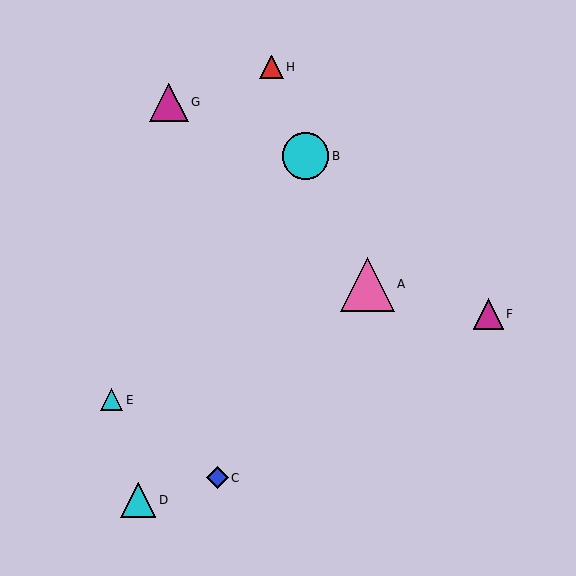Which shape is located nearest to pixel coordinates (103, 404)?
The cyan triangle (labeled E) at (111, 400) is nearest to that location.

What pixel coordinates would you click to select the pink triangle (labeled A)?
Click at (368, 284) to select the pink triangle A.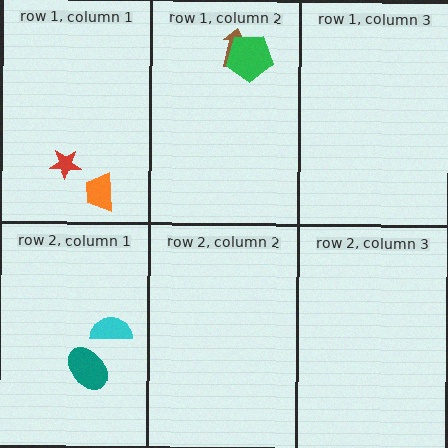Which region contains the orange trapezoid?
The row 1, column 1 region.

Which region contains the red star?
The row 1, column 1 region.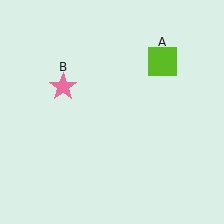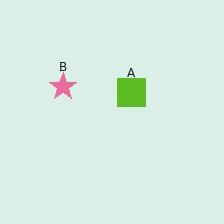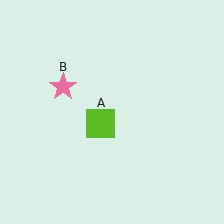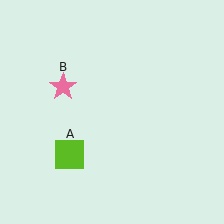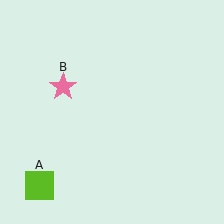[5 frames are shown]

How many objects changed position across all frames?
1 object changed position: lime square (object A).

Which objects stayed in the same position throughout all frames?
Pink star (object B) remained stationary.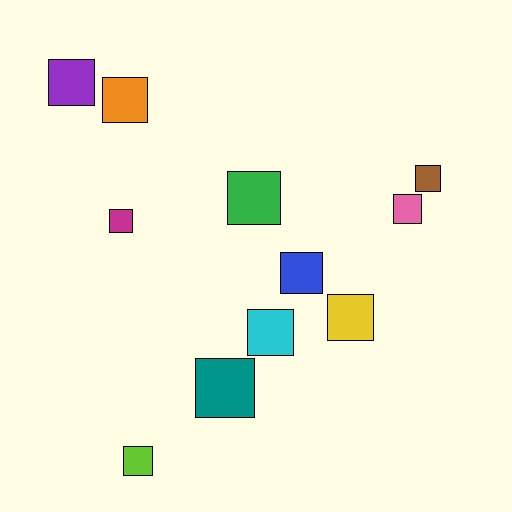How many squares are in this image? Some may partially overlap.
There are 11 squares.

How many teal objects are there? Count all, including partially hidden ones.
There is 1 teal object.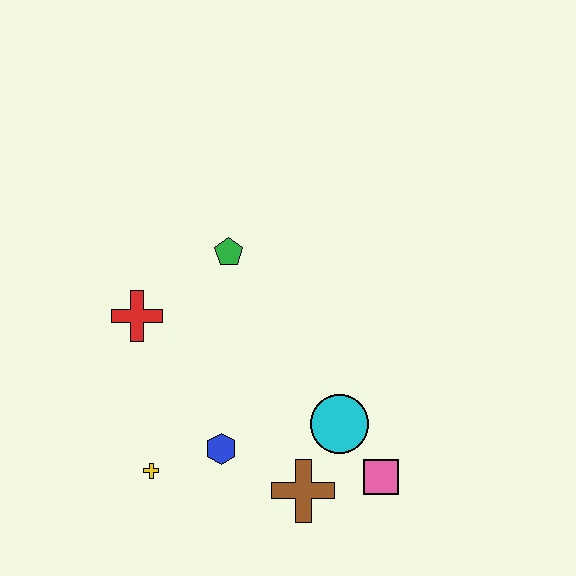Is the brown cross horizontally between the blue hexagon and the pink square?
Yes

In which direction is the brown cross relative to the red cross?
The brown cross is below the red cross.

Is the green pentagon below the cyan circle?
No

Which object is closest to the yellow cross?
The blue hexagon is closest to the yellow cross.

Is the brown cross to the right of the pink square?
No